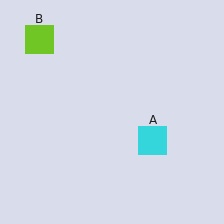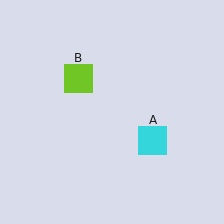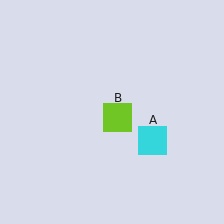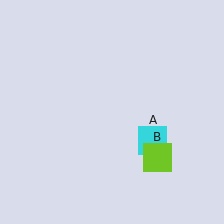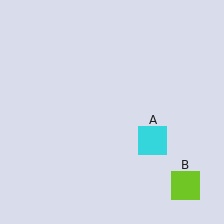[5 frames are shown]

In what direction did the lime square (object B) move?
The lime square (object B) moved down and to the right.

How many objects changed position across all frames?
1 object changed position: lime square (object B).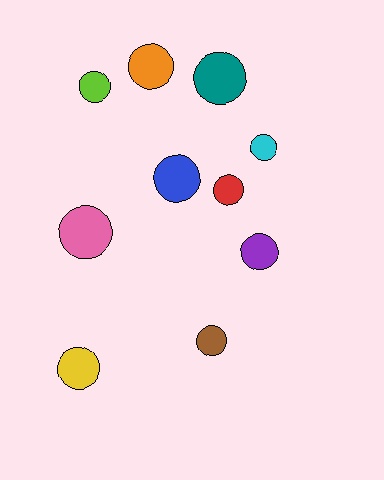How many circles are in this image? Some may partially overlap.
There are 10 circles.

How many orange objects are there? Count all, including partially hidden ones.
There is 1 orange object.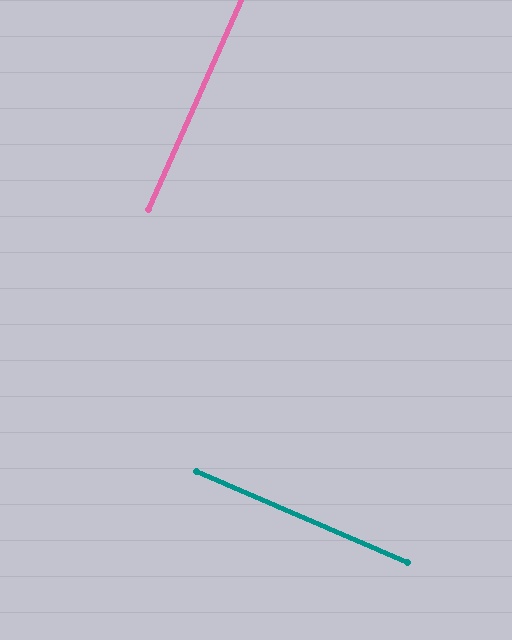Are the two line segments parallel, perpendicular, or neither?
Perpendicular — they meet at approximately 89°.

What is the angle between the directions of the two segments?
Approximately 89 degrees.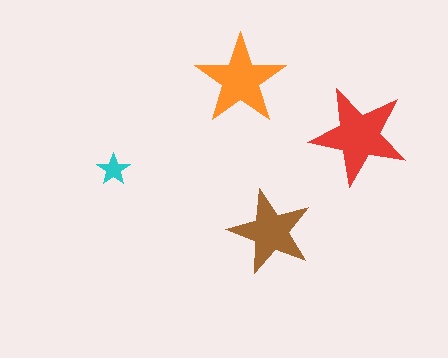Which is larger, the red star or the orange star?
The red one.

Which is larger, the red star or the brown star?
The red one.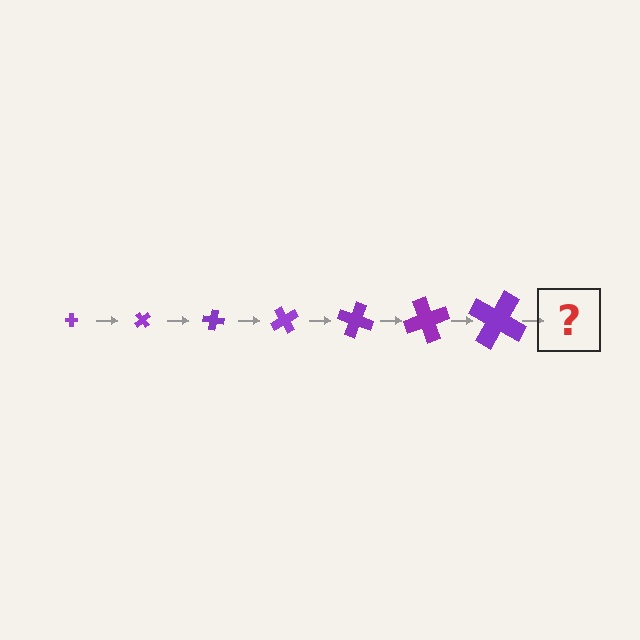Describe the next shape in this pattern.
It should be a cross, larger than the previous one and rotated 350 degrees from the start.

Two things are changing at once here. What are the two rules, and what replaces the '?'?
The two rules are that the cross grows larger each step and it rotates 50 degrees each step. The '?' should be a cross, larger than the previous one and rotated 350 degrees from the start.